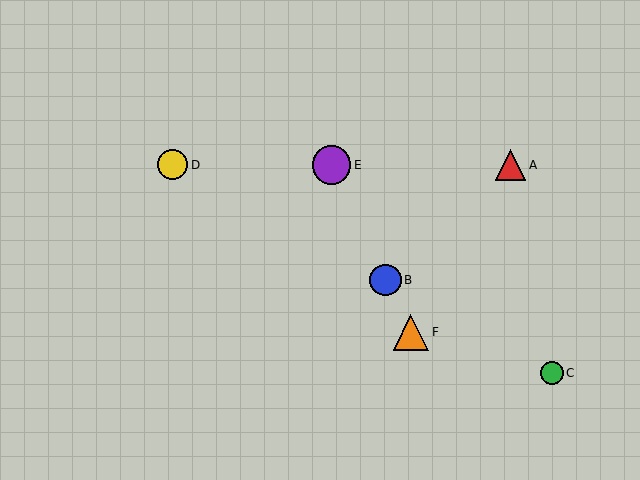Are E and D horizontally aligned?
Yes, both are at y≈165.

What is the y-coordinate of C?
Object C is at y≈373.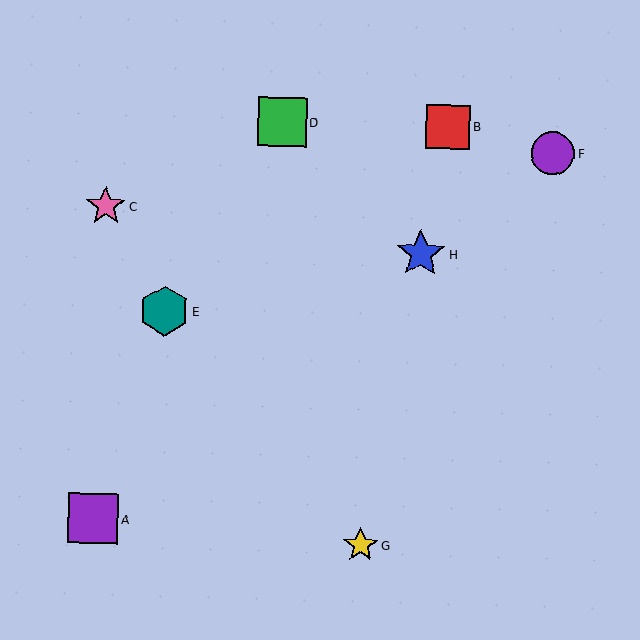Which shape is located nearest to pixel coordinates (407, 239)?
The blue star (labeled H) at (421, 254) is nearest to that location.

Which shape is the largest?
The teal hexagon (labeled E) is the largest.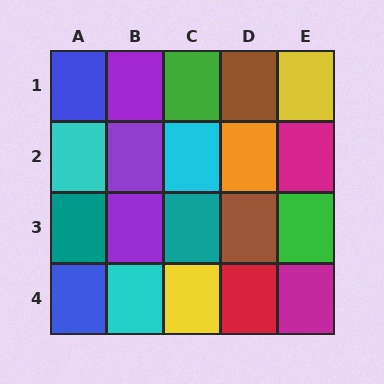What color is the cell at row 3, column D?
Brown.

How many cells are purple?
3 cells are purple.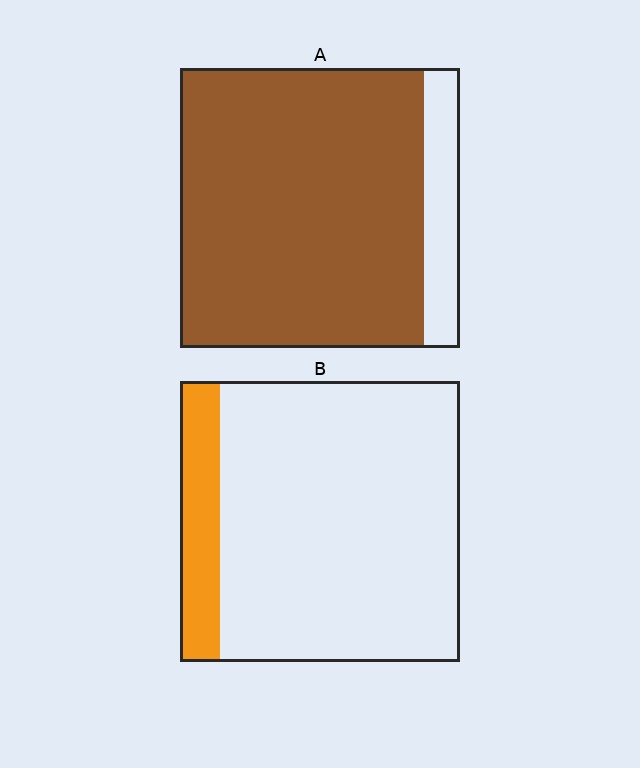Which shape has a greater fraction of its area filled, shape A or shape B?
Shape A.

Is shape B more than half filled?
No.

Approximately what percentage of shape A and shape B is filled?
A is approximately 85% and B is approximately 15%.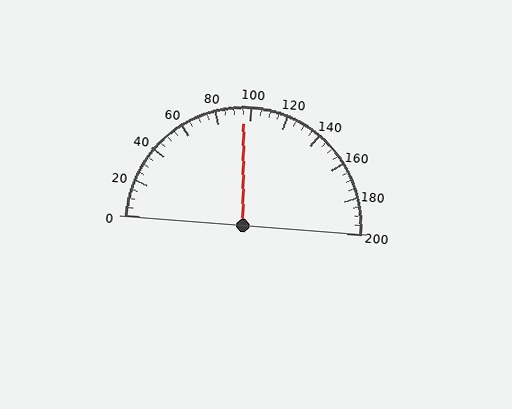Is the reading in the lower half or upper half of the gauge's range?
The reading is in the lower half of the range (0 to 200).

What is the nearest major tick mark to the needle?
The nearest major tick mark is 100.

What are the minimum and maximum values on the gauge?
The gauge ranges from 0 to 200.